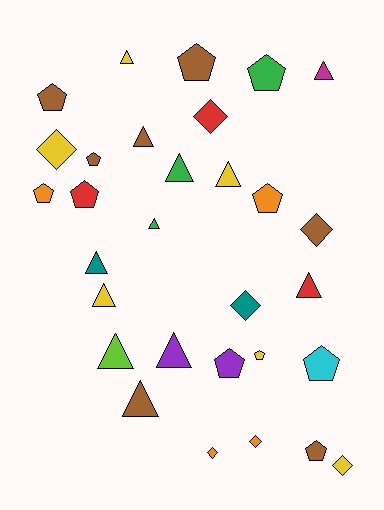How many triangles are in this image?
There are 12 triangles.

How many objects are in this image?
There are 30 objects.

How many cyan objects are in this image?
There is 1 cyan object.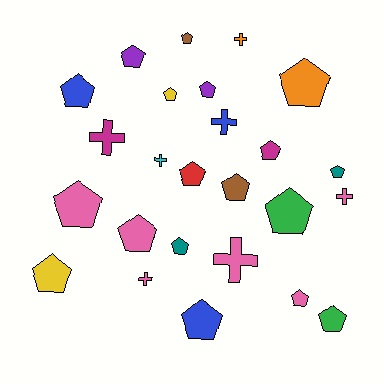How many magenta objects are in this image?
There are 2 magenta objects.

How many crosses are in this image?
There are 7 crosses.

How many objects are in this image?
There are 25 objects.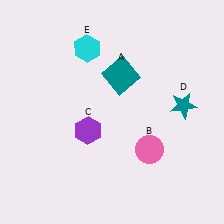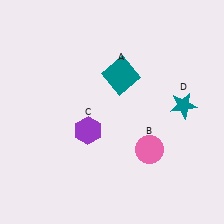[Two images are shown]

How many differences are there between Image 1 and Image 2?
There is 1 difference between the two images.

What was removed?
The cyan hexagon (E) was removed in Image 2.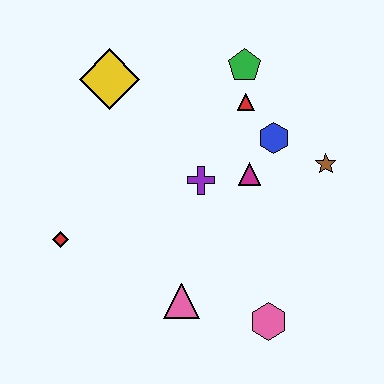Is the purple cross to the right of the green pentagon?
No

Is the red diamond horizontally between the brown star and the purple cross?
No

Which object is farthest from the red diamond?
The brown star is farthest from the red diamond.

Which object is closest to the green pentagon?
The red triangle is closest to the green pentagon.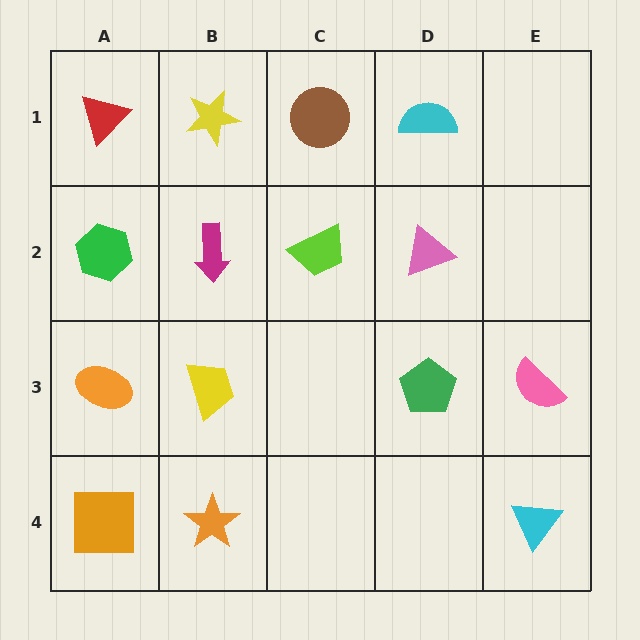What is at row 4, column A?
An orange square.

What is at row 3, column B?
A yellow trapezoid.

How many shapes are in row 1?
4 shapes.